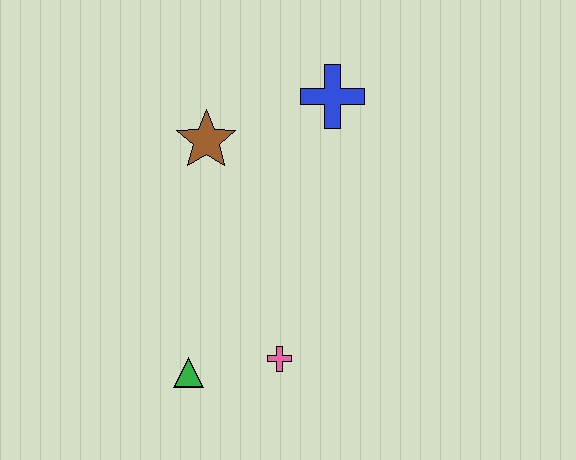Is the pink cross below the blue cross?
Yes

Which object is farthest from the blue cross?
The green triangle is farthest from the blue cross.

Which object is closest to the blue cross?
The brown star is closest to the blue cross.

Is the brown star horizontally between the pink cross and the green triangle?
Yes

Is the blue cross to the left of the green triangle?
No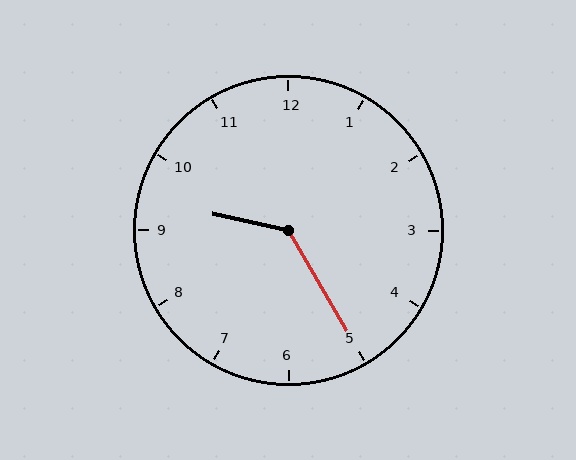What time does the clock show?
9:25.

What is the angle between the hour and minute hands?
Approximately 132 degrees.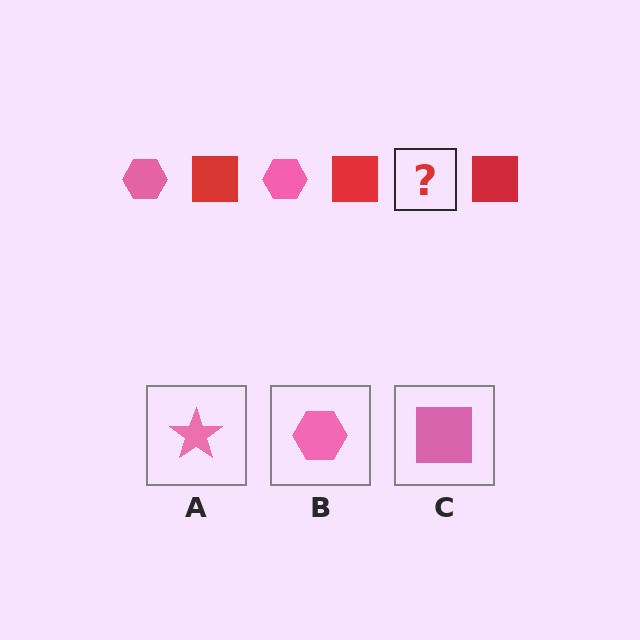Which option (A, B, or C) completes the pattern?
B.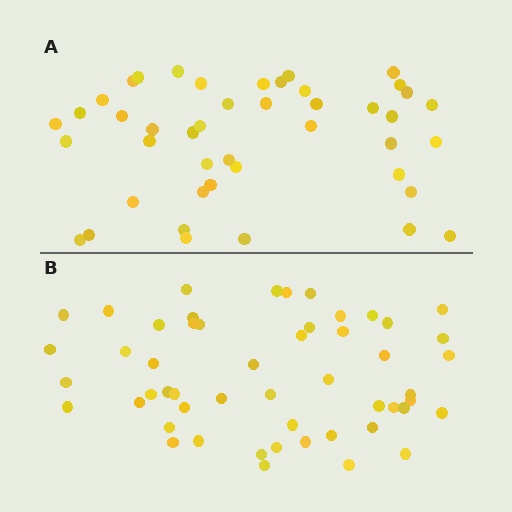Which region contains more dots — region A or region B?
Region B (the bottom region) has more dots.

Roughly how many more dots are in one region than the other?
Region B has roughly 8 or so more dots than region A.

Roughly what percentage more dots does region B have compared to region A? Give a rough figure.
About 20% more.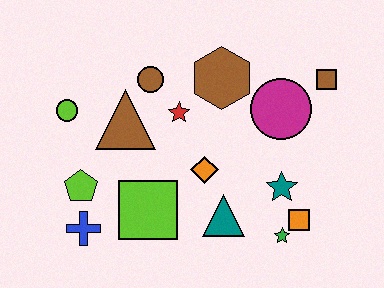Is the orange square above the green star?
Yes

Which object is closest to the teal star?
The orange square is closest to the teal star.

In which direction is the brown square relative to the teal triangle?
The brown square is above the teal triangle.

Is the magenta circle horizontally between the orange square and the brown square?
No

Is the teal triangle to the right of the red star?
Yes